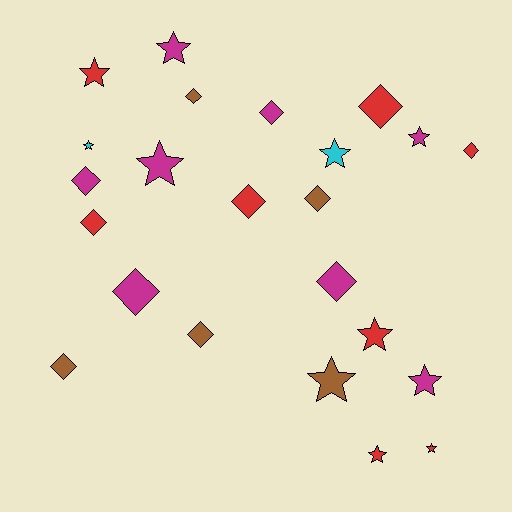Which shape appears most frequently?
Diamond, with 12 objects.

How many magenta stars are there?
There are 4 magenta stars.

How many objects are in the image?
There are 23 objects.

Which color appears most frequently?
Magenta, with 8 objects.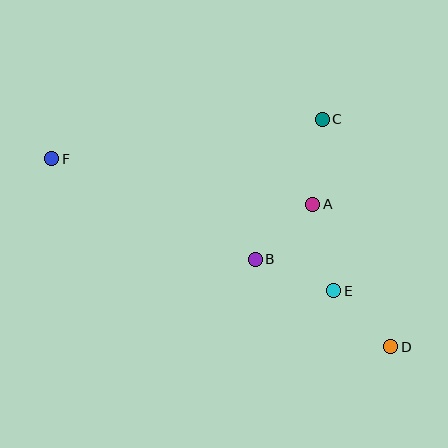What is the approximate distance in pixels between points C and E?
The distance between C and E is approximately 172 pixels.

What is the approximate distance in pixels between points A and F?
The distance between A and F is approximately 265 pixels.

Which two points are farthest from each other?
Points D and F are farthest from each other.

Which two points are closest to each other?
Points A and B are closest to each other.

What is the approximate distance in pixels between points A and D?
The distance between A and D is approximately 162 pixels.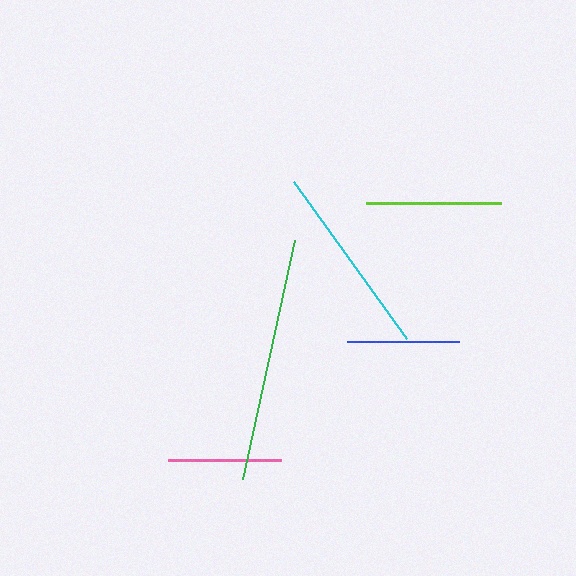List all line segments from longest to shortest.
From longest to shortest: green, cyan, lime, pink, blue.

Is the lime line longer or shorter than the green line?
The green line is longer than the lime line.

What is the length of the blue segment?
The blue segment is approximately 112 pixels long.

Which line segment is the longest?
The green line is the longest at approximately 244 pixels.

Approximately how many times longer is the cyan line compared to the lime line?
The cyan line is approximately 1.4 times the length of the lime line.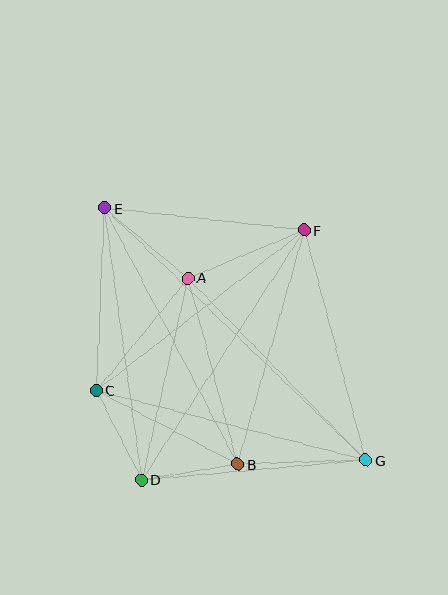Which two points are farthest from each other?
Points E and G are farthest from each other.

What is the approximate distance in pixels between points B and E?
The distance between B and E is approximately 288 pixels.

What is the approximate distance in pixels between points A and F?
The distance between A and F is approximately 126 pixels.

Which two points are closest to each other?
Points B and D are closest to each other.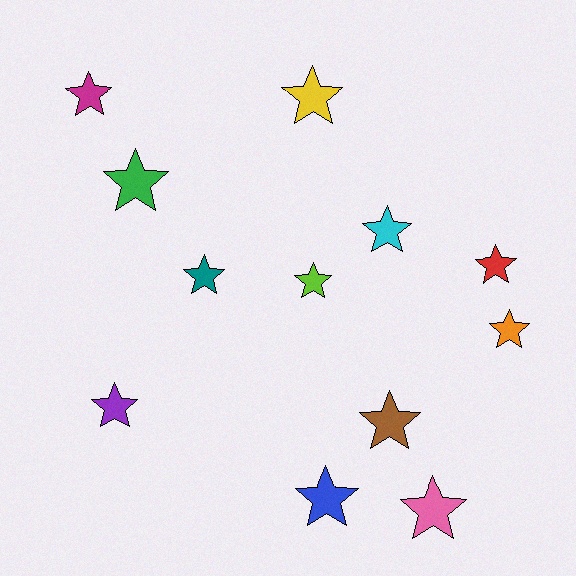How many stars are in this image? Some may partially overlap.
There are 12 stars.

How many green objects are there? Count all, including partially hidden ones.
There is 1 green object.